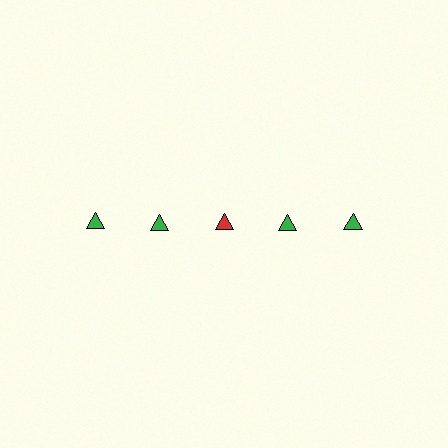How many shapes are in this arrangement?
There are 5 shapes arranged in a grid pattern.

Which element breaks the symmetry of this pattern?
The red triangle in the top row, center column breaks the symmetry. All other shapes are green triangles.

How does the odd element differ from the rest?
It has a different color: red instead of green.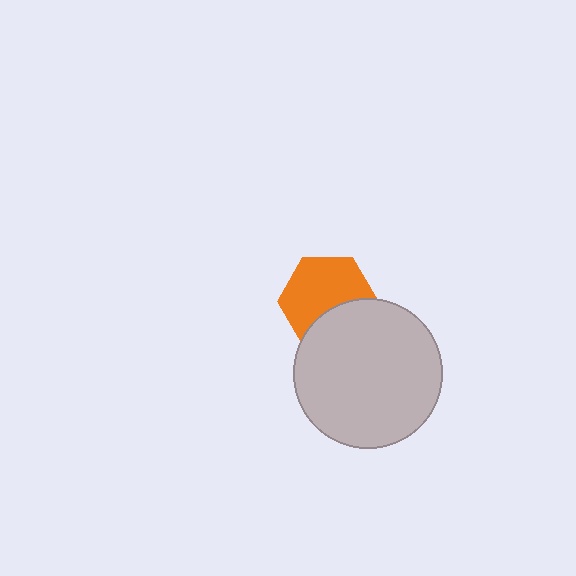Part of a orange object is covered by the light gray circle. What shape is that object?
It is a hexagon.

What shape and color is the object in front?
The object in front is a light gray circle.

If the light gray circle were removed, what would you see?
You would see the complete orange hexagon.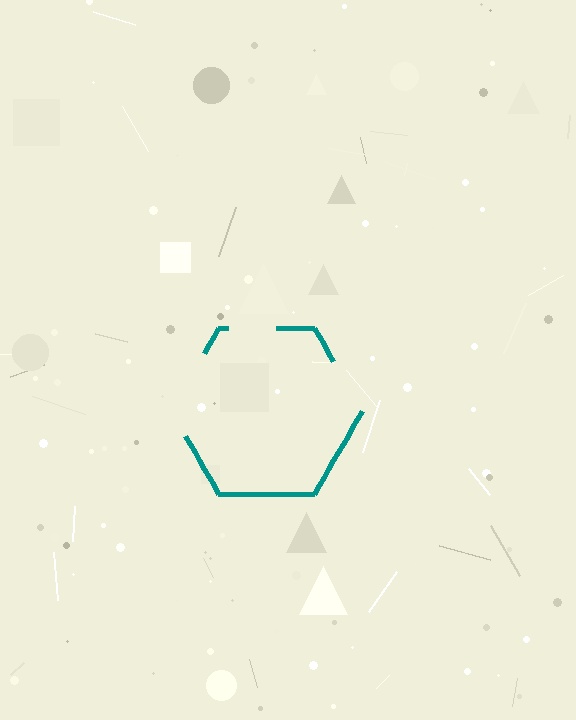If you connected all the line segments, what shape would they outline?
They would outline a hexagon.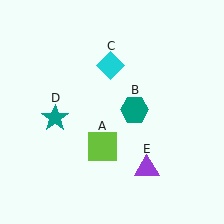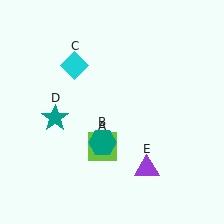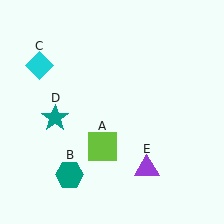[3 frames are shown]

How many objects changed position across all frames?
2 objects changed position: teal hexagon (object B), cyan diamond (object C).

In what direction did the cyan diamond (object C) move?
The cyan diamond (object C) moved left.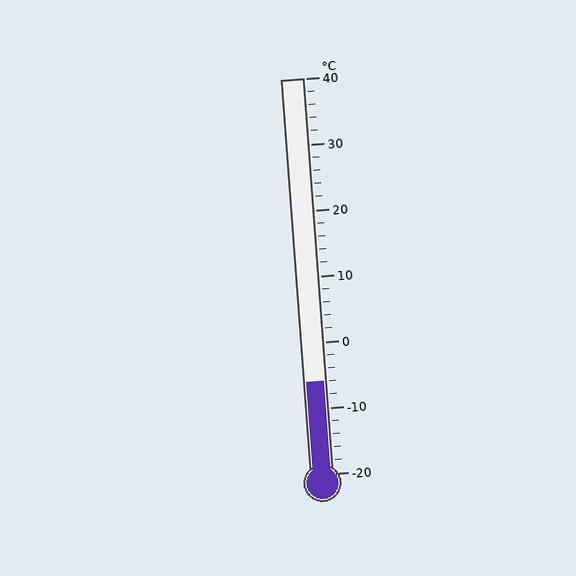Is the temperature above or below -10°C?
The temperature is above -10°C.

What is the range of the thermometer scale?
The thermometer scale ranges from -20°C to 40°C.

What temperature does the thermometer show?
The thermometer shows approximately -6°C.